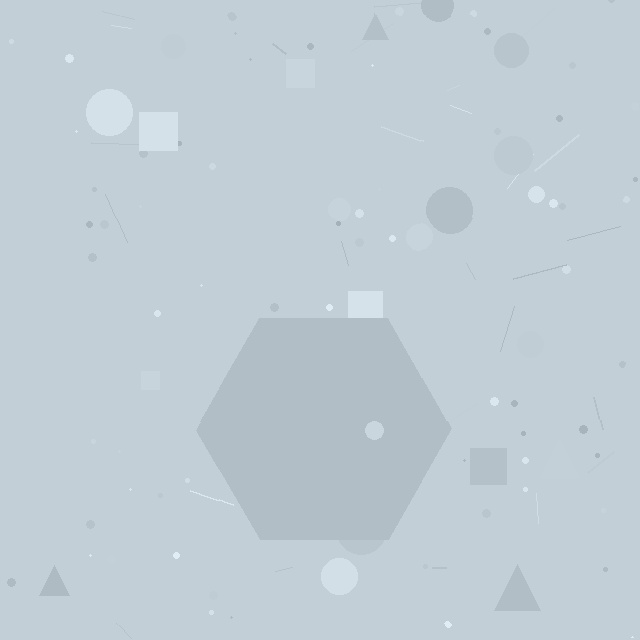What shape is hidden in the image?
A hexagon is hidden in the image.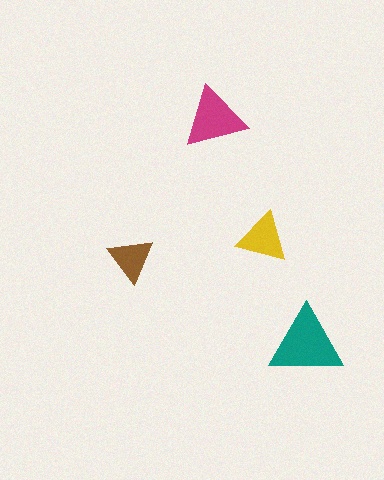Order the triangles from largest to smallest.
the teal one, the magenta one, the yellow one, the brown one.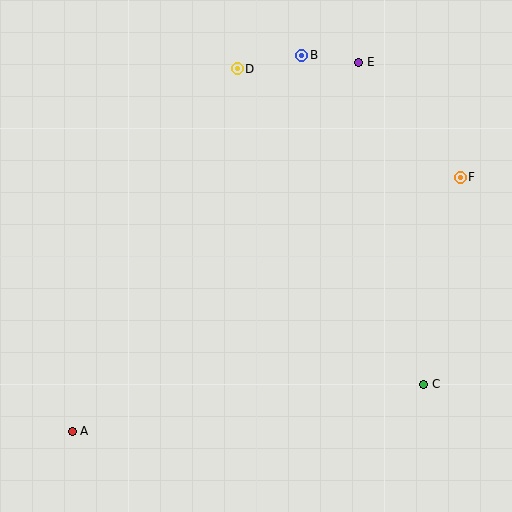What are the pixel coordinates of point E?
Point E is at (359, 62).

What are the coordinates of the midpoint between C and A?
The midpoint between C and A is at (248, 408).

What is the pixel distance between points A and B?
The distance between A and B is 441 pixels.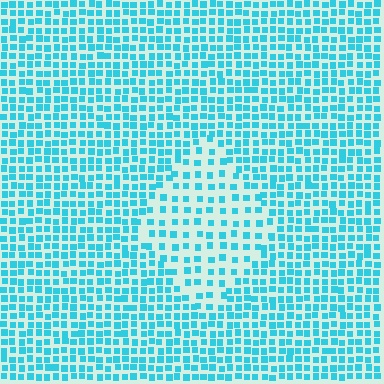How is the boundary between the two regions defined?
The boundary is defined by a change in element density (approximately 1.9x ratio). All elements are the same color, size, and shape.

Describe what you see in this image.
The image contains small cyan elements arranged at two different densities. A diamond-shaped region is visible where the elements are less densely packed than the surrounding area.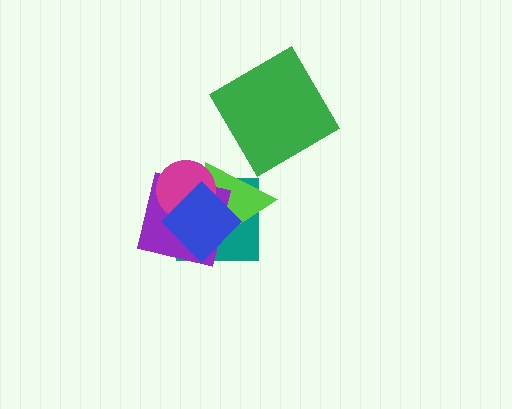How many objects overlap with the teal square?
4 objects overlap with the teal square.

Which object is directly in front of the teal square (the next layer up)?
The lime triangle is directly in front of the teal square.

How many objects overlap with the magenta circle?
4 objects overlap with the magenta circle.